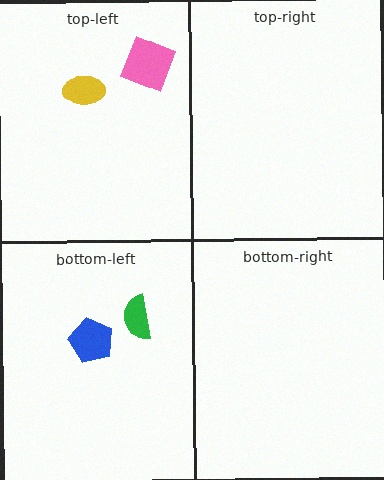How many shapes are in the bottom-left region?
2.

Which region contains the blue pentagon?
The bottom-left region.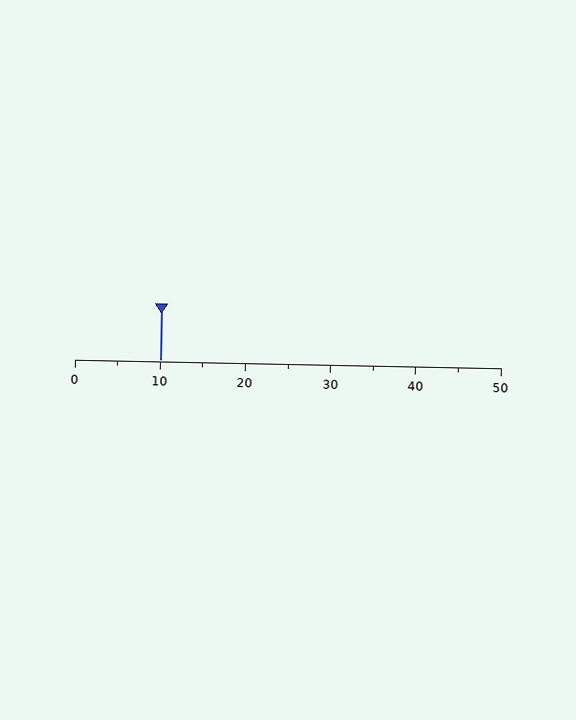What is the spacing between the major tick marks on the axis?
The major ticks are spaced 10 apart.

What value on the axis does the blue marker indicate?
The marker indicates approximately 10.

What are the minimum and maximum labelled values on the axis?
The axis runs from 0 to 50.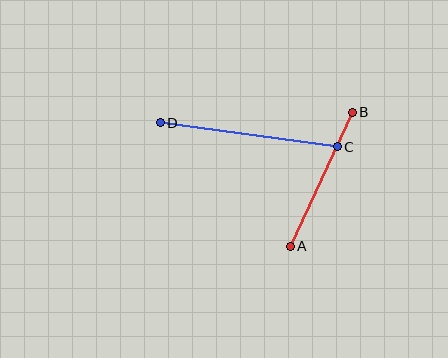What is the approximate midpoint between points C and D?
The midpoint is at approximately (249, 135) pixels.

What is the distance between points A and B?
The distance is approximately 147 pixels.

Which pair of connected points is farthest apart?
Points C and D are farthest apart.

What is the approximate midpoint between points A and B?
The midpoint is at approximately (321, 179) pixels.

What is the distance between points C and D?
The distance is approximately 179 pixels.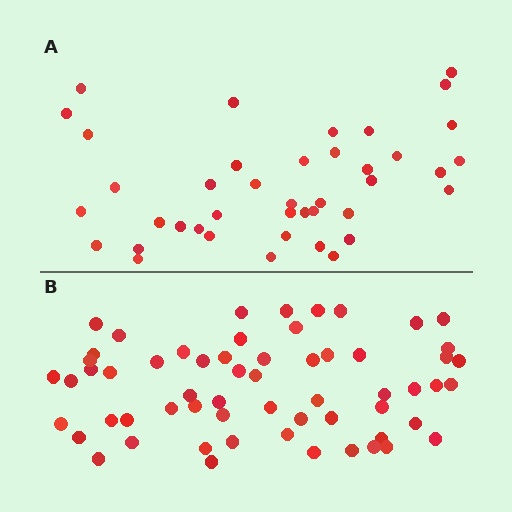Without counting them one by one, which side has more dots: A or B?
Region B (the bottom region) has more dots.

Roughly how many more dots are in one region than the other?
Region B has approximately 20 more dots than region A.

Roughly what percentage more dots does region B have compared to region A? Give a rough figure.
About 45% more.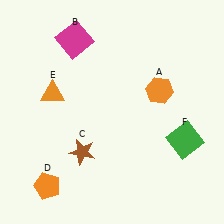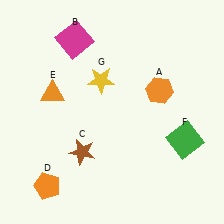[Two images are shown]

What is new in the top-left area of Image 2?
A yellow star (G) was added in the top-left area of Image 2.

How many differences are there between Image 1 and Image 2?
There is 1 difference between the two images.